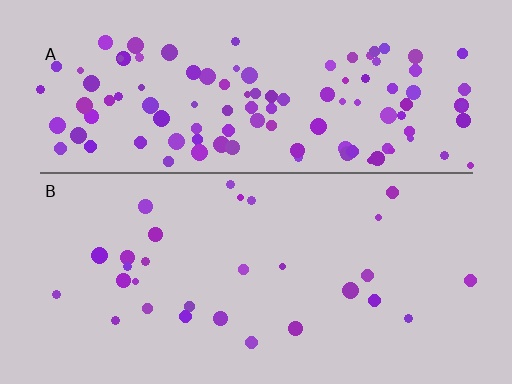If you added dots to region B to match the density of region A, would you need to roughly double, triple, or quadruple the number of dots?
Approximately quadruple.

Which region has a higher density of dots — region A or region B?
A (the top).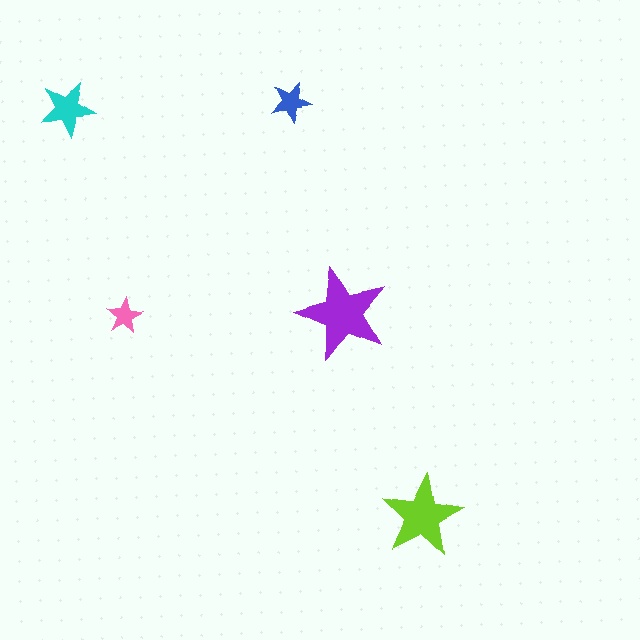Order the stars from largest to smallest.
the purple one, the lime one, the cyan one, the blue one, the pink one.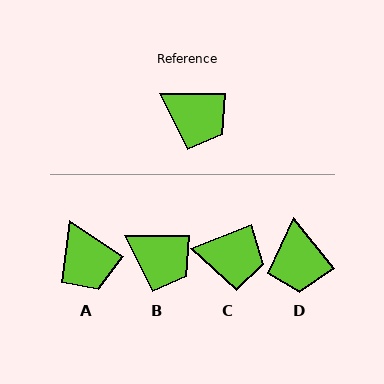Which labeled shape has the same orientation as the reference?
B.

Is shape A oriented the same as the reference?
No, it is off by about 33 degrees.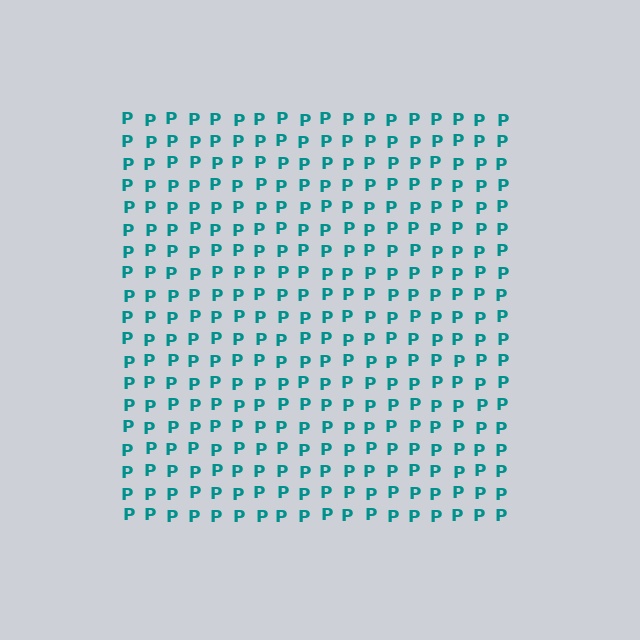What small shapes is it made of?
It is made of small letter P's.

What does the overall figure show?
The overall figure shows a square.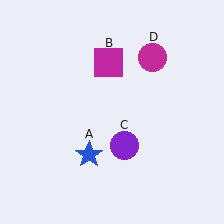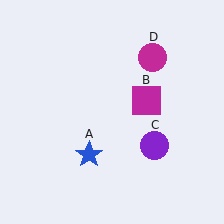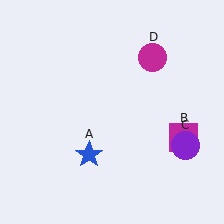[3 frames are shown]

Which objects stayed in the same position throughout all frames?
Blue star (object A) and magenta circle (object D) remained stationary.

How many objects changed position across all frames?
2 objects changed position: magenta square (object B), purple circle (object C).